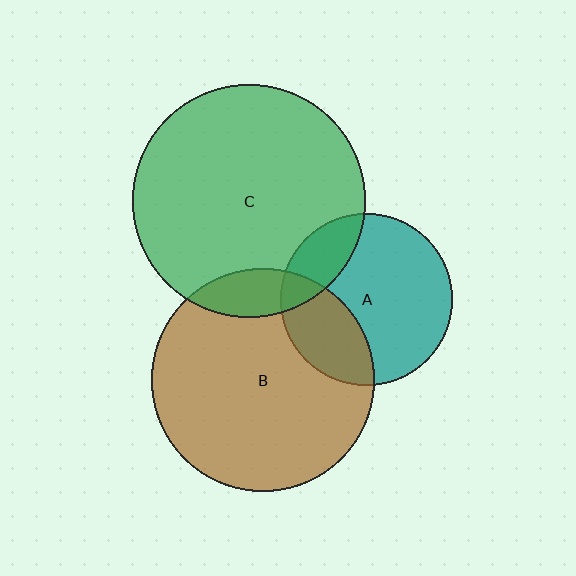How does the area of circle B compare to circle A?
Approximately 1.7 times.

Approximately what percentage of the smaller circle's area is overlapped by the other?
Approximately 30%.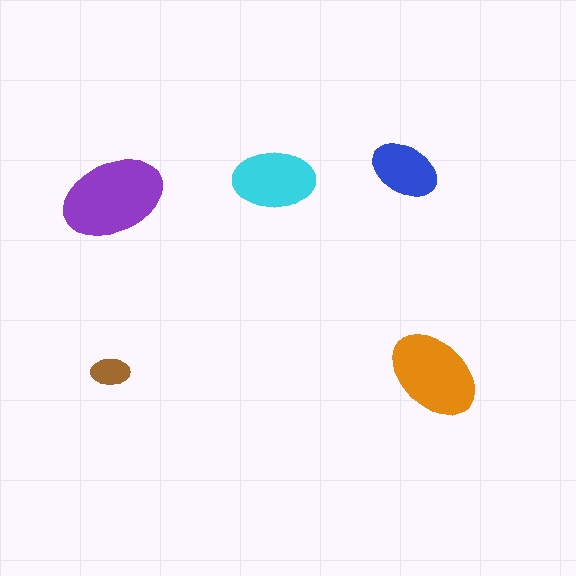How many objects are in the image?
There are 5 objects in the image.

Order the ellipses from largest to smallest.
the purple one, the orange one, the cyan one, the blue one, the brown one.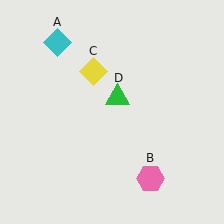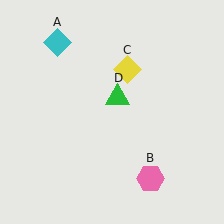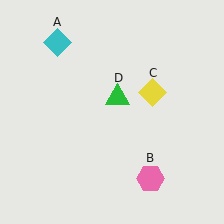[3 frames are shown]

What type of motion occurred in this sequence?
The yellow diamond (object C) rotated clockwise around the center of the scene.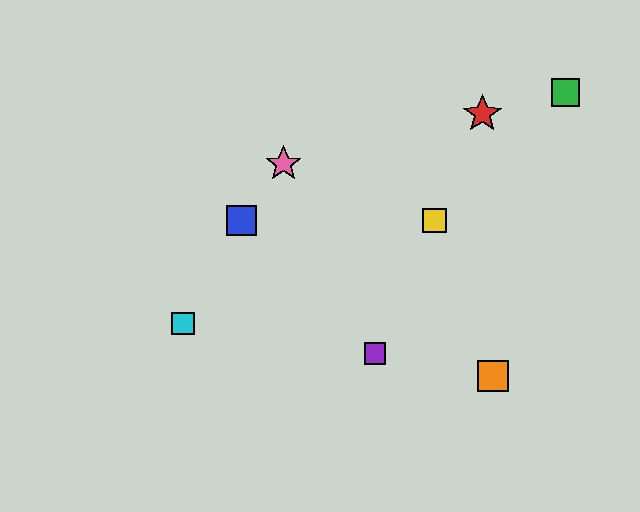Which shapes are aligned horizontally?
The blue square, the yellow square are aligned horizontally.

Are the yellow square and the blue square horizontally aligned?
Yes, both are at y≈221.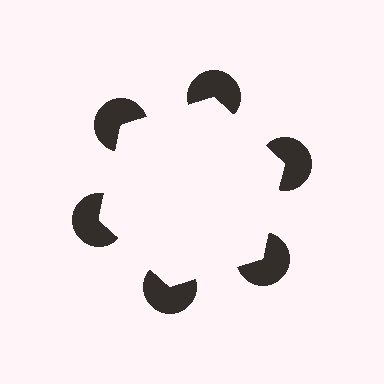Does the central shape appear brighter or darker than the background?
It typically appears slightly brighter than the background, even though no actual brightness change is drawn.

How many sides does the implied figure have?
6 sides.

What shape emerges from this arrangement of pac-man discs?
An illusory hexagon — its edges are inferred from the aligned wedge cuts in the pac-man discs, not physically drawn.